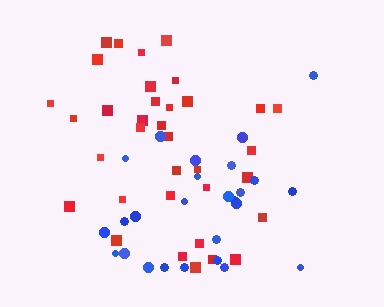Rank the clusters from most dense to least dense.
red, blue.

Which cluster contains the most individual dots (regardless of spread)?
Red (35).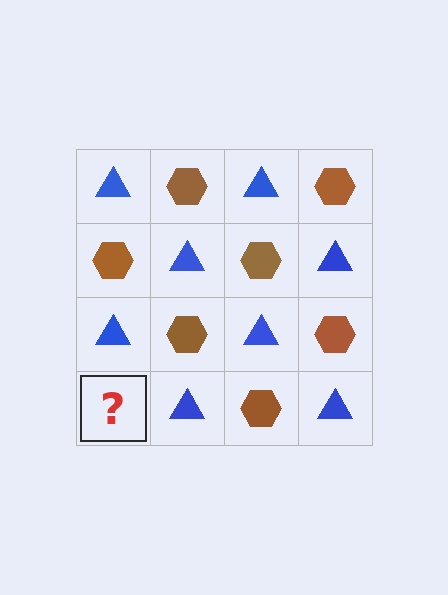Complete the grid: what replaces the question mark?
The question mark should be replaced with a brown hexagon.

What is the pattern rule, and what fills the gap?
The rule is that it alternates blue triangle and brown hexagon in a checkerboard pattern. The gap should be filled with a brown hexagon.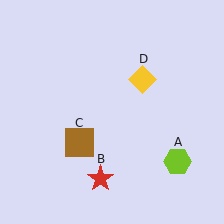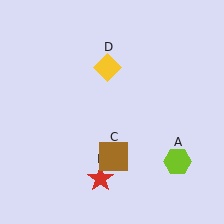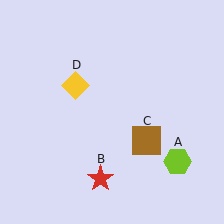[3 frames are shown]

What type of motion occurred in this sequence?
The brown square (object C), yellow diamond (object D) rotated counterclockwise around the center of the scene.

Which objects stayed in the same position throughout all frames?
Lime hexagon (object A) and red star (object B) remained stationary.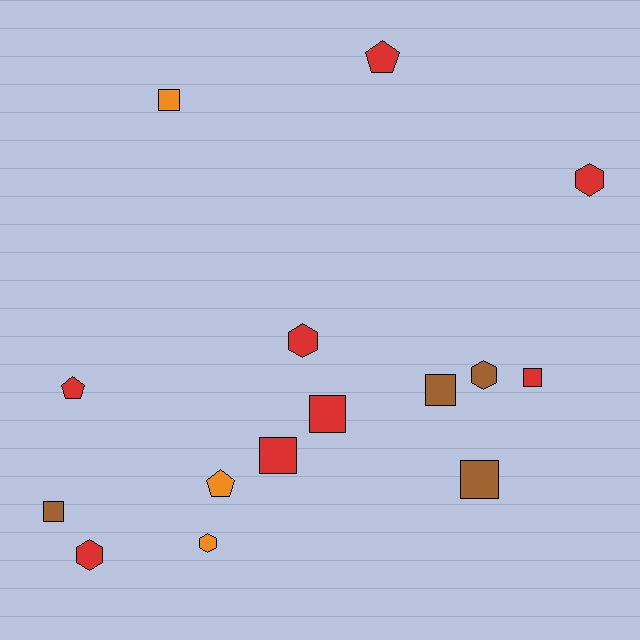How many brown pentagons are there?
There are no brown pentagons.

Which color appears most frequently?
Red, with 8 objects.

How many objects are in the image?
There are 15 objects.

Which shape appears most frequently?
Square, with 7 objects.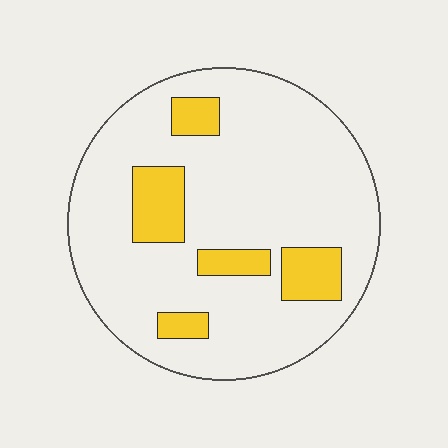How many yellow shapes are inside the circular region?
5.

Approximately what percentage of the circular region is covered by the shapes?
Approximately 15%.